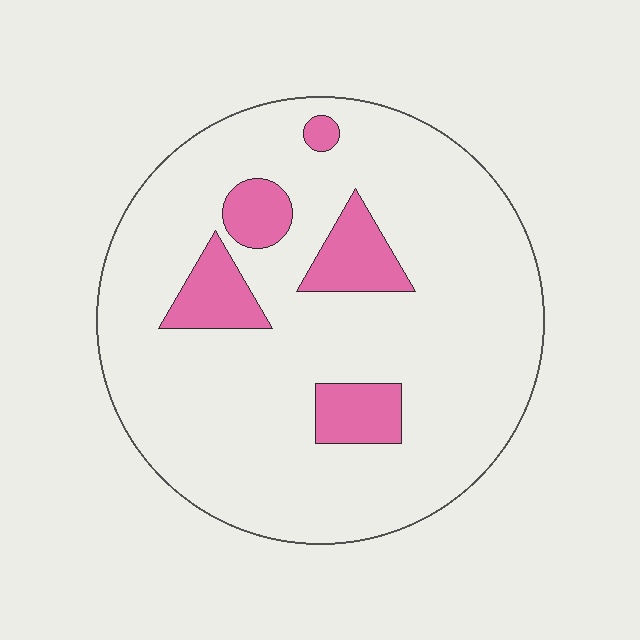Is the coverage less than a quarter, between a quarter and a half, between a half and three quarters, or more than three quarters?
Less than a quarter.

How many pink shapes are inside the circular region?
5.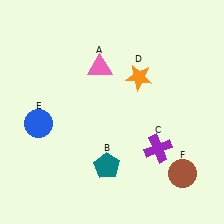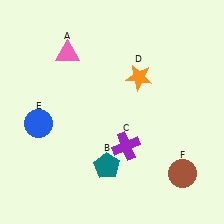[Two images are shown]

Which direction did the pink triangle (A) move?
The pink triangle (A) moved left.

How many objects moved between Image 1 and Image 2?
2 objects moved between the two images.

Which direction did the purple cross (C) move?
The purple cross (C) moved left.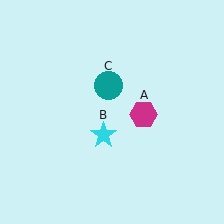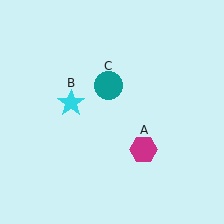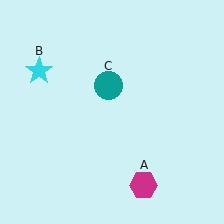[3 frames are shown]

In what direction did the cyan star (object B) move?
The cyan star (object B) moved up and to the left.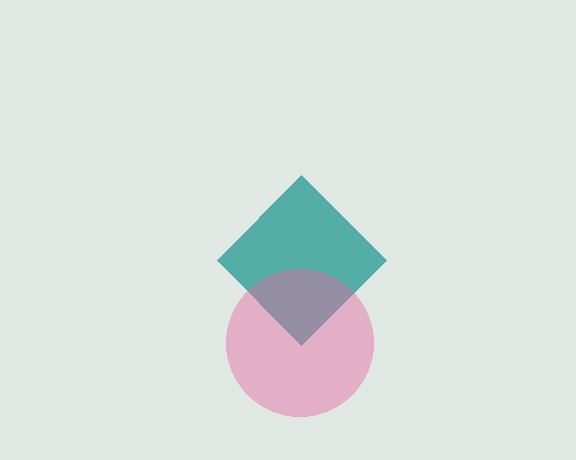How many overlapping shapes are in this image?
There are 2 overlapping shapes in the image.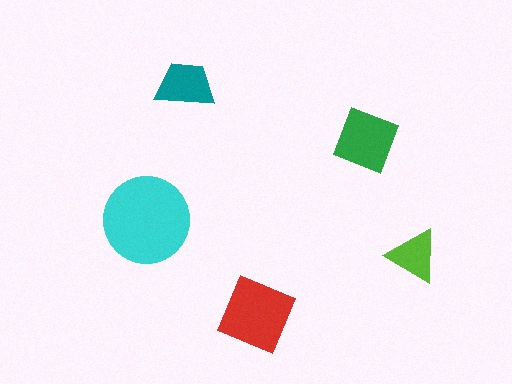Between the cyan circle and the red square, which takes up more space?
The cyan circle.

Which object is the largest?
The cyan circle.